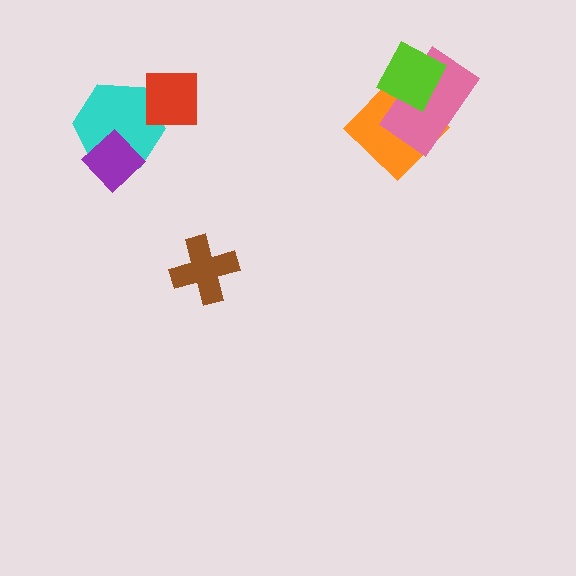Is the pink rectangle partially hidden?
Yes, it is partially covered by another shape.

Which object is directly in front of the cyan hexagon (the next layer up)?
The red square is directly in front of the cyan hexagon.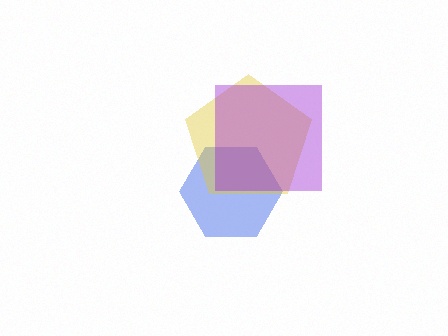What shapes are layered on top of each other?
The layered shapes are: a blue hexagon, a yellow pentagon, a purple square.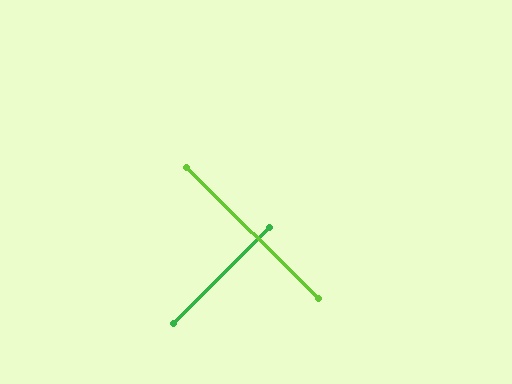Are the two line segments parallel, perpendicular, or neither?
Perpendicular — they meet at approximately 90°.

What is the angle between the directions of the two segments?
Approximately 90 degrees.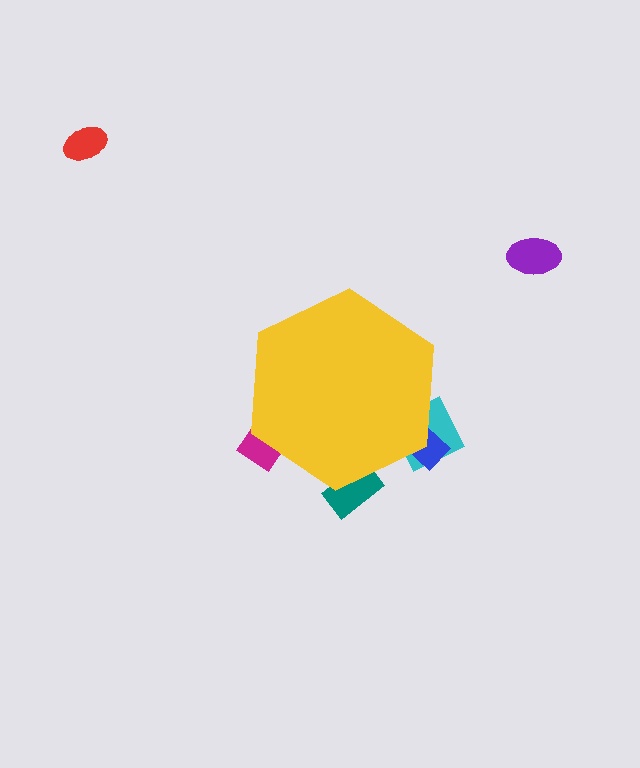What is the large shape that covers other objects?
A yellow hexagon.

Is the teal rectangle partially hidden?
Yes, the teal rectangle is partially hidden behind the yellow hexagon.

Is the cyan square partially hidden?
Yes, the cyan square is partially hidden behind the yellow hexagon.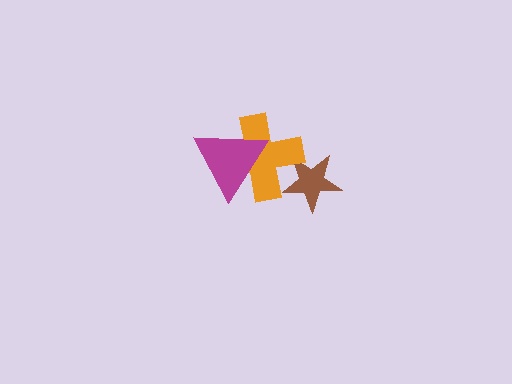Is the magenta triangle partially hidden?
No, no other shape covers it.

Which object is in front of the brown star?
The orange cross is in front of the brown star.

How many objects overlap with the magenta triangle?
1 object overlaps with the magenta triangle.